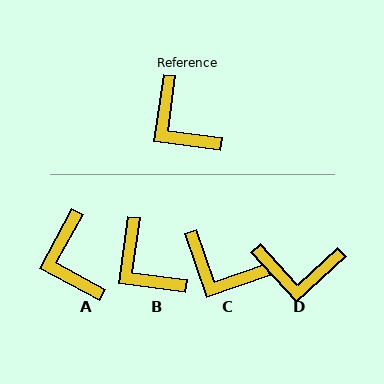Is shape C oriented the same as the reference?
No, it is off by about 27 degrees.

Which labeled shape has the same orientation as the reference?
B.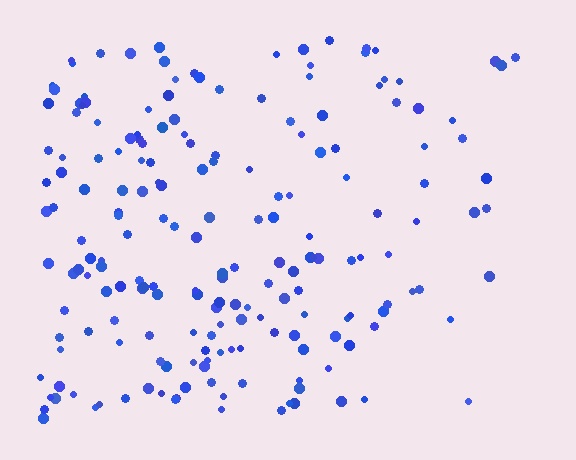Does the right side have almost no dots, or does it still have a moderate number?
Still a moderate number, just noticeably fewer than the left.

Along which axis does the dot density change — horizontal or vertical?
Horizontal.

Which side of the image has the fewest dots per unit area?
The right.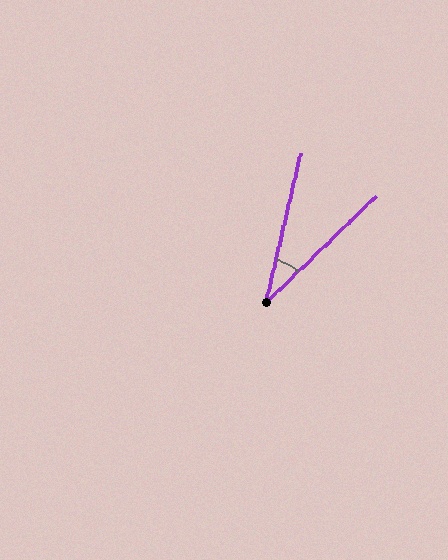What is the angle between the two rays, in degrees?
Approximately 33 degrees.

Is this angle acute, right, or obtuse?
It is acute.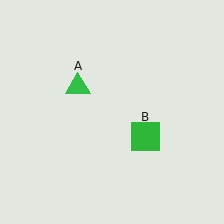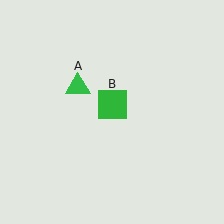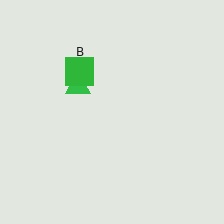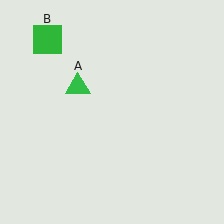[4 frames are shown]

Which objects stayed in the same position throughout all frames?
Green triangle (object A) remained stationary.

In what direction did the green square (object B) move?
The green square (object B) moved up and to the left.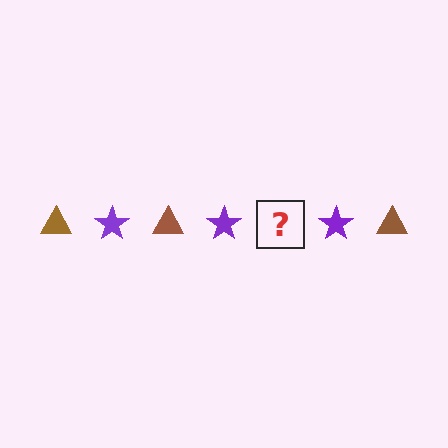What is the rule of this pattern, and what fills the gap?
The rule is that the pattern alternates between brown triangle and purple star. The gap should be filled with a brown triangle.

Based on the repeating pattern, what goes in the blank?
The blank should be a brown triangle.